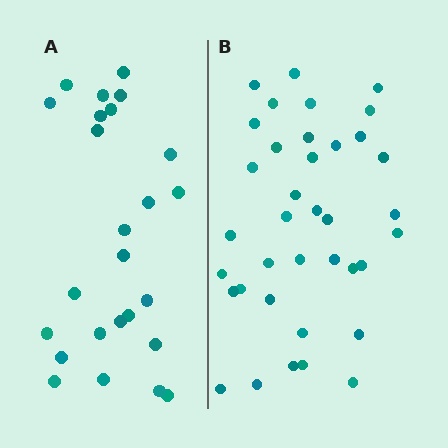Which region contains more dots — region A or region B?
Region B (the right region) has more dots.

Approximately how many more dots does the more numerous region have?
Region B has roughly 12 or so more dots than region A.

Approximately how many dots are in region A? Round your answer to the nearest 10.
About 20 dots. (The exact count is 25, which rounds to 20.)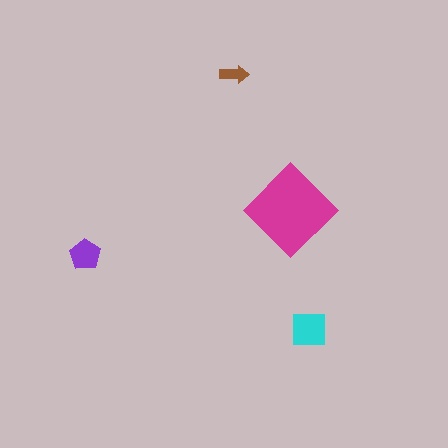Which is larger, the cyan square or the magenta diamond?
The magenta diamond.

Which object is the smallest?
The brown arrow.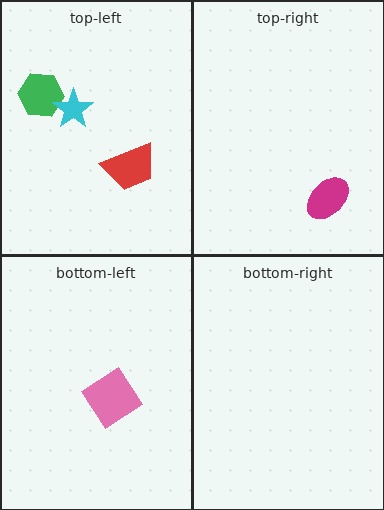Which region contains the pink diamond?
The bottom-left region.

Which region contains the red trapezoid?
The top-left region.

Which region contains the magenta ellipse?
The top-right region.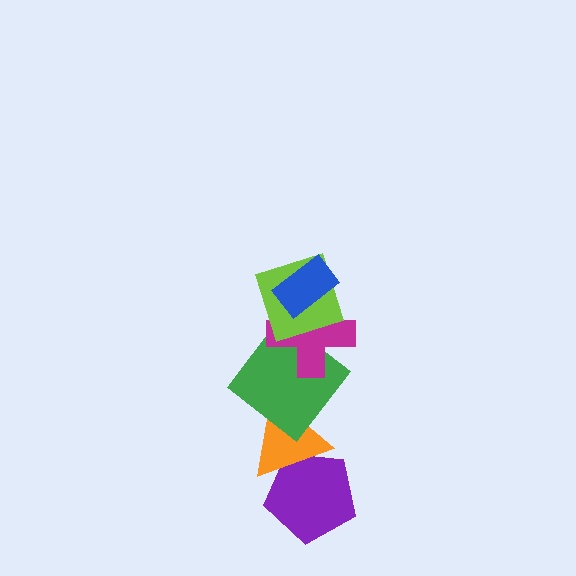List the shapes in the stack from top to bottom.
From top to bottom: the blue rectangle, the lime square, the magenta cross, the green diamond, the orange triangle, the purple pentagon.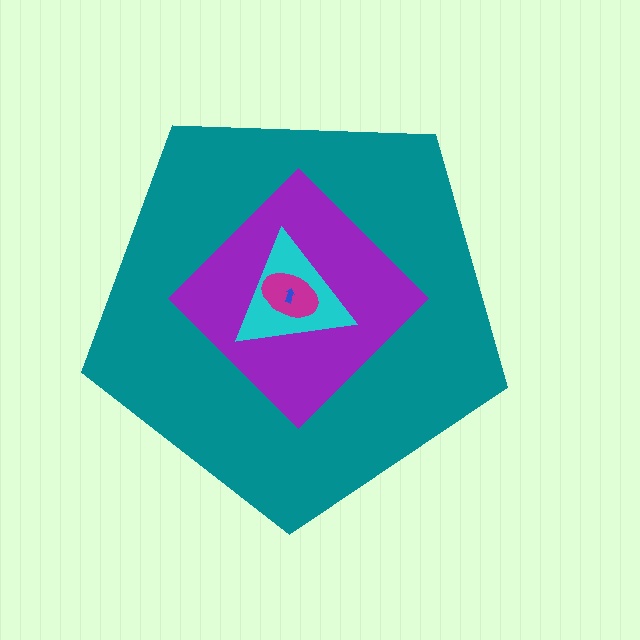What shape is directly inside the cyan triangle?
The magenta ellipse.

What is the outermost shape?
The teal pentagon.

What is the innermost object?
The blue arrow.